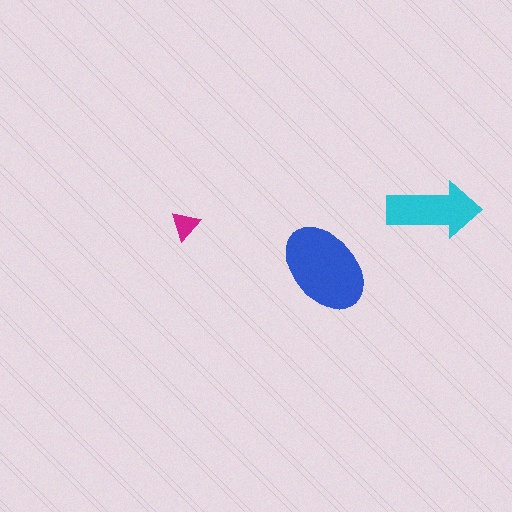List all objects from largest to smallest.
The blue ellipse, the cyan arrow, the magenta triangle.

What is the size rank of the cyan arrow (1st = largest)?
2nd.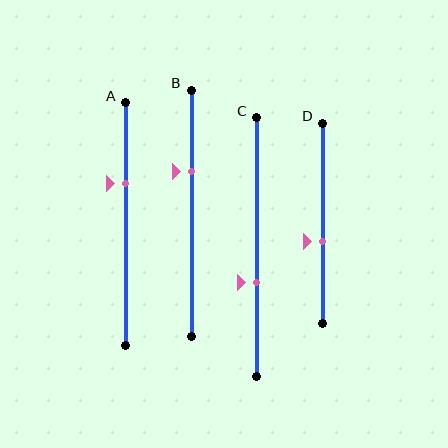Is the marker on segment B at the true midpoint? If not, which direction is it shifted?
No, the marker on segment B is shifted upward by about 17% of the segment length.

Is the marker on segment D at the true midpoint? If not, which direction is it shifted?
No, the marker on segment D is shifted downward by about 9% of the segment length.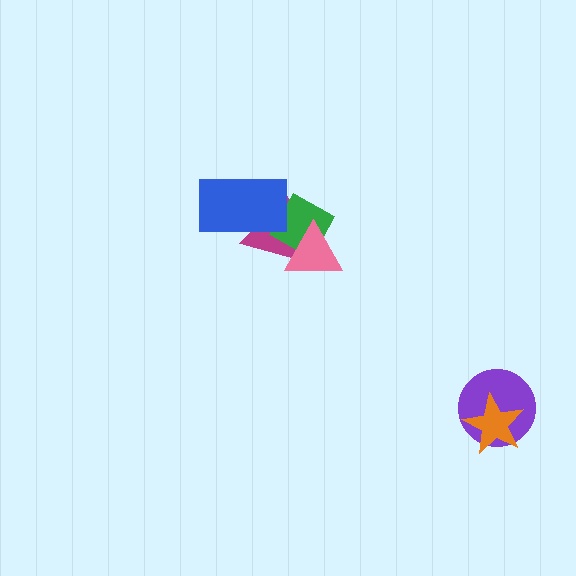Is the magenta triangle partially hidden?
Yes, it is partially covered by another shape.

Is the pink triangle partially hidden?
No, no other shape covers it.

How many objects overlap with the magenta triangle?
3 objects overlap with the magenta triangle.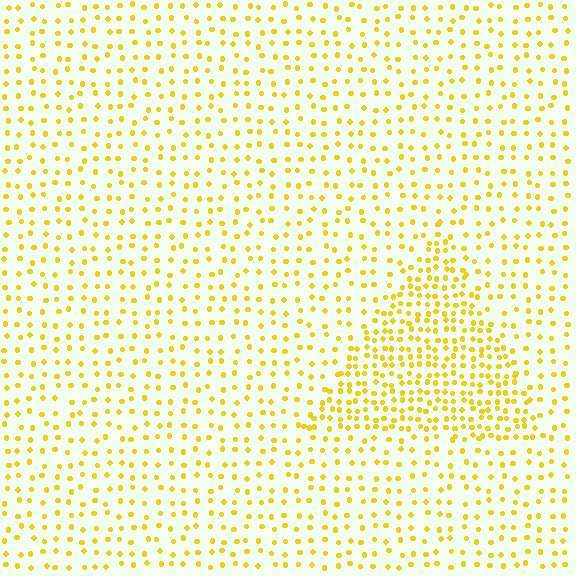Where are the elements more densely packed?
The elements are more densely packed inside the triangle boundary.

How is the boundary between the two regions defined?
The boundary is defined by a change in element density (approximately 2.1x ratio). All elements are the same color, size, and shape.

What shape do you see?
I see a triangle.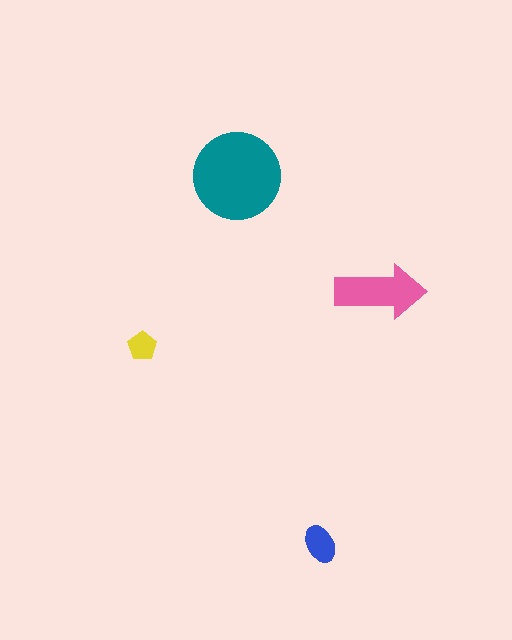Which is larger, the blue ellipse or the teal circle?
The teal circle.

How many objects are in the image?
There are 4 objects in the image.